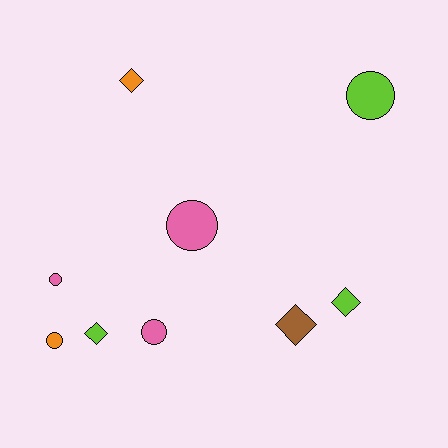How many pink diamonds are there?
There are no pink diamonds.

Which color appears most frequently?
Lime, with 3 objects.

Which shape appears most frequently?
Circle, with 5 objects.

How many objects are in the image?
There are 9 objects.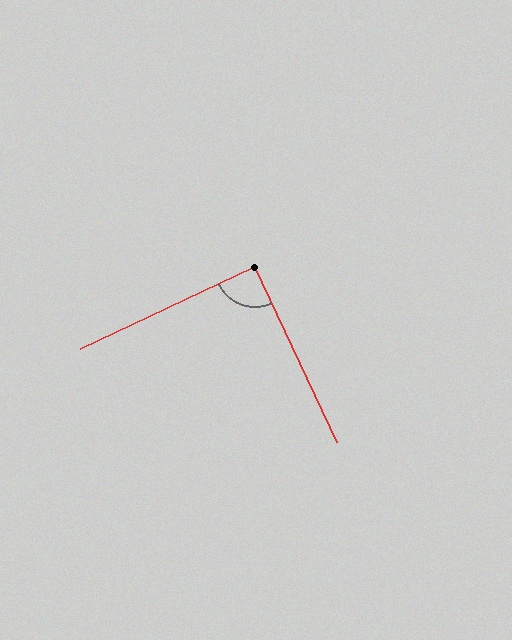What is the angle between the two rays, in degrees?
Approximately 90 degrees.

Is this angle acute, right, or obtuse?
It is approximately a right angle.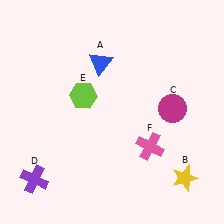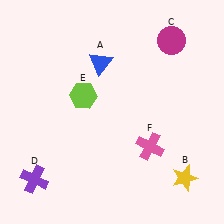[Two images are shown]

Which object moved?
The magenta circle (C) moved up.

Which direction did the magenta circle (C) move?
The magenta circle (C) moved up.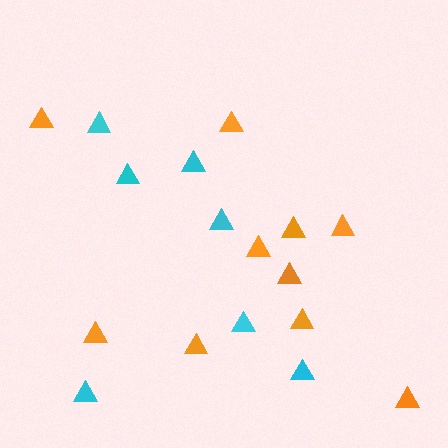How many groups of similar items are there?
There are 2 groups: one group of cyan triangles (7) and one group of orange triangles (10).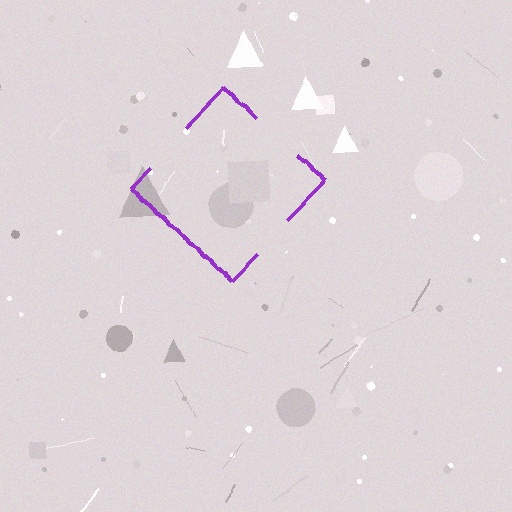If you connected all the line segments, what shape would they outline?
They would outline a diamond.